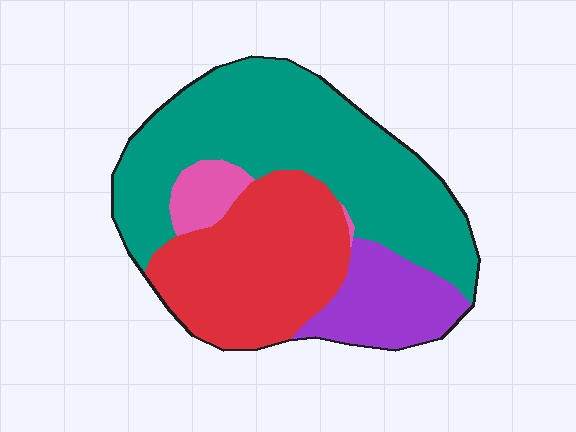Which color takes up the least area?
Pink, at roughly 5%.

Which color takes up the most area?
Teal, at roughly 50%.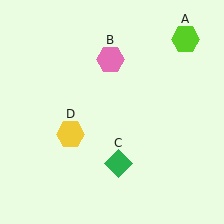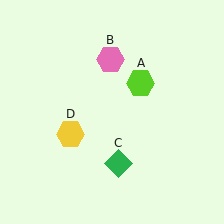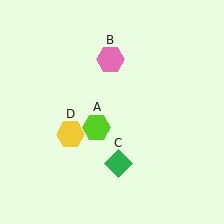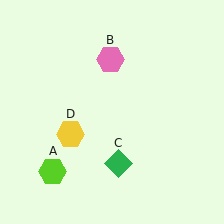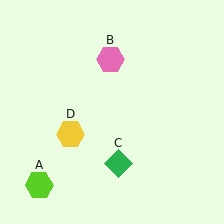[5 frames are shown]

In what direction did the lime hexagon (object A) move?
The lime hexagon (object A) moved down and to the left.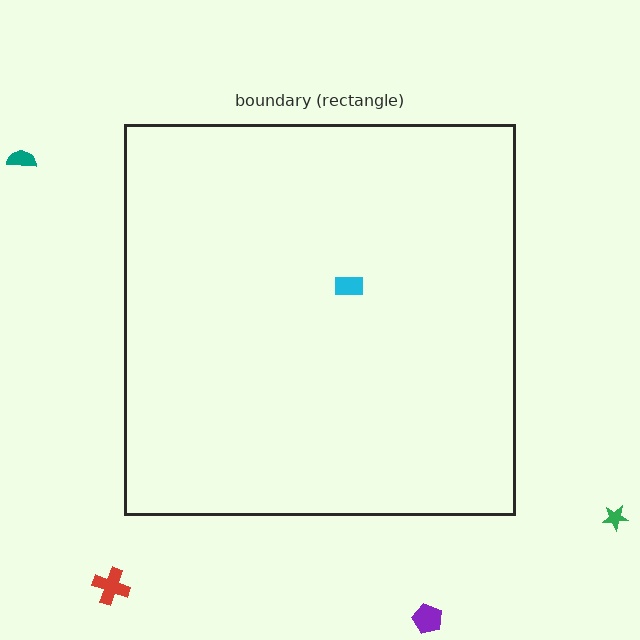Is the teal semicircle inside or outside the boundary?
Outside.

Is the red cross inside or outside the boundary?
Outside.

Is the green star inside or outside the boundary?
Outside.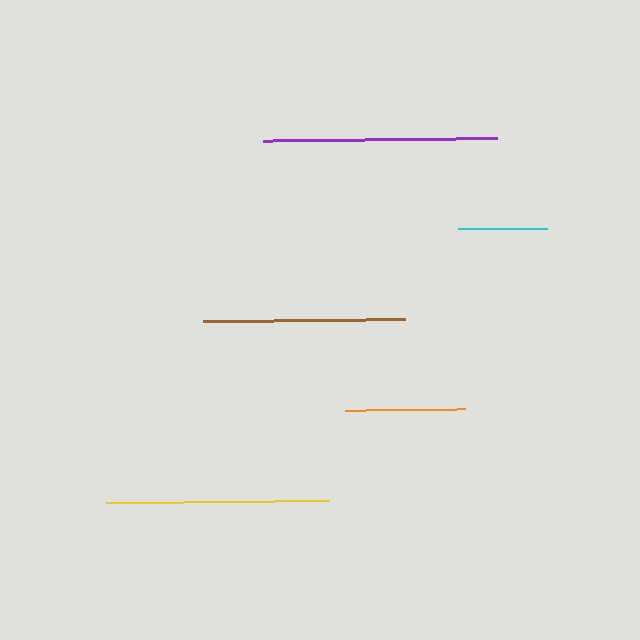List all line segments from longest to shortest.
From longest to shortest: purple, yellow, brown, orange, cyan.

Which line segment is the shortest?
The cyan line is the shortest at approximately 89 pixels.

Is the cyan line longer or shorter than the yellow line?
The yellow line is longer than the cyan line.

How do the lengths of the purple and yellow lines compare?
The purple and yellow lines are approximately the same length.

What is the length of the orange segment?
The orange segment is approximately 120 pixels long.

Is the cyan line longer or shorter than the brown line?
The brown line is longer than the cyan line.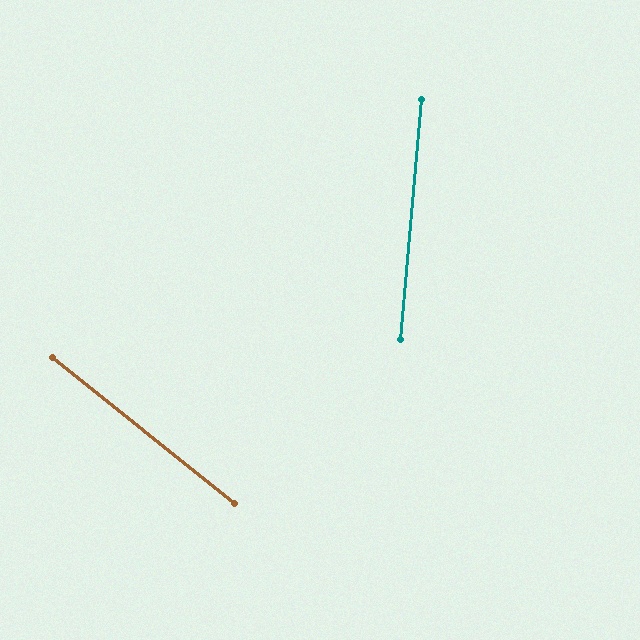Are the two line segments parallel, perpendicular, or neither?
Neither parallel nor perpendicular — they differ by about 56°.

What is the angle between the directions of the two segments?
Approximately 56 degrees.